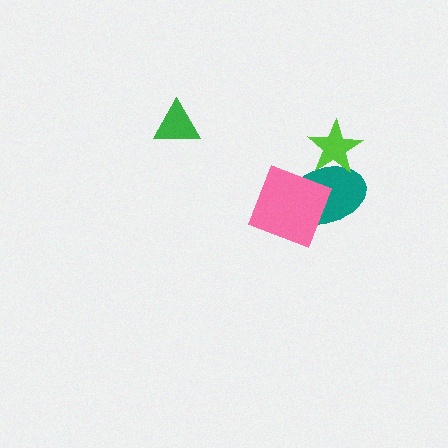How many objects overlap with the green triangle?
0 objects overlap with the green triangle.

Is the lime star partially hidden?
No, no other shape covers it.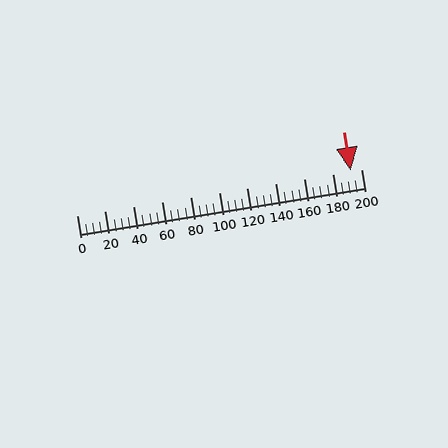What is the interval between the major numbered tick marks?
The major tick marks are spaced 20 units apart.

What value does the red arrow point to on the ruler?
The red arrow points to approximately 193.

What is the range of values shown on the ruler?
The ruler shows values from 0 to 200.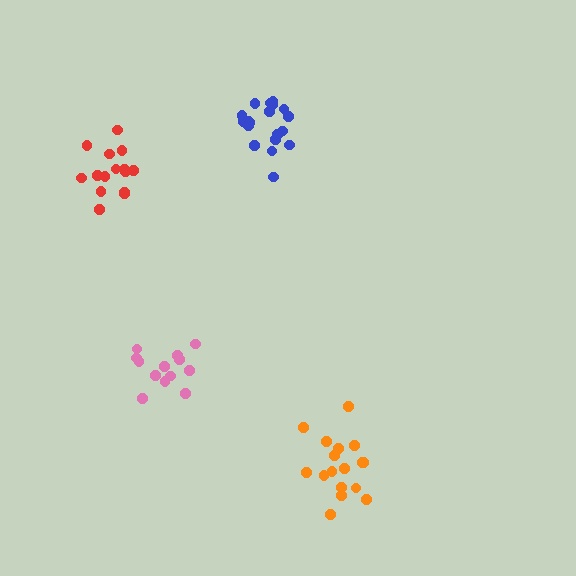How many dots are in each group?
Group 1: 19 dots, Group 2: 17 dots, Group 3: 15 dots, Group 4: 13 dots (64 total).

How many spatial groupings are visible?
There are 4 spatial groupings.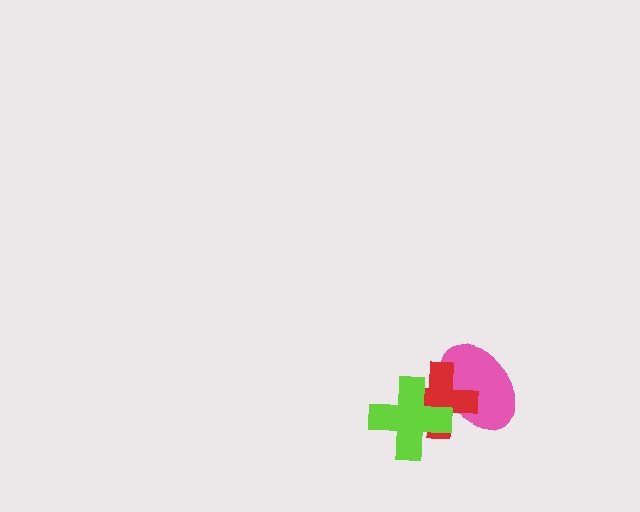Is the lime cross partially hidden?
No, no other shape covers it.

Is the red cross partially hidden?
Yes, it is partially covered by another shape.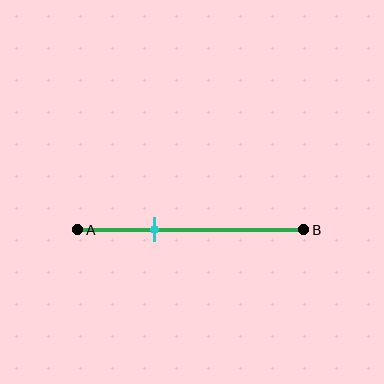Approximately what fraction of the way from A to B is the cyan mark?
The cyan mark is approximately 35% of the way from A to B.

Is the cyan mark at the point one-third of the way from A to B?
Yes, the mark is approximately at the one-third point.